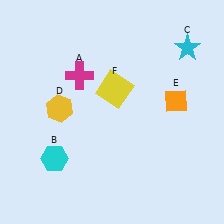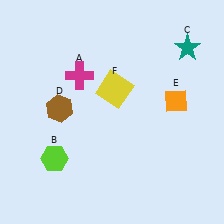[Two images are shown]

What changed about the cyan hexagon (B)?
In Image 1, B is cyan. In Image 2, it changed to lime.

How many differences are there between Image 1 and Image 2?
There are 3 differences between the two images.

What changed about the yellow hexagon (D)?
In Image 1, D is yellow. In Image 2, it changed to brown.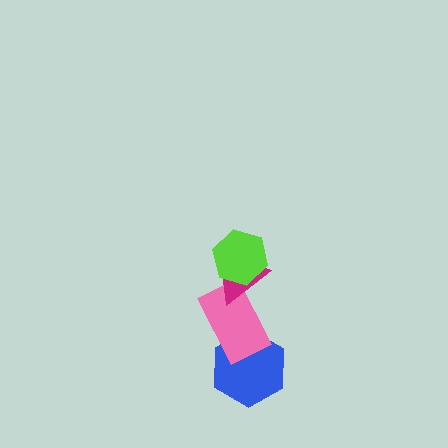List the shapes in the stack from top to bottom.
From top to bottom: the lime hexagon, the magenta triangle, the pink rectangle, the blue hexagon.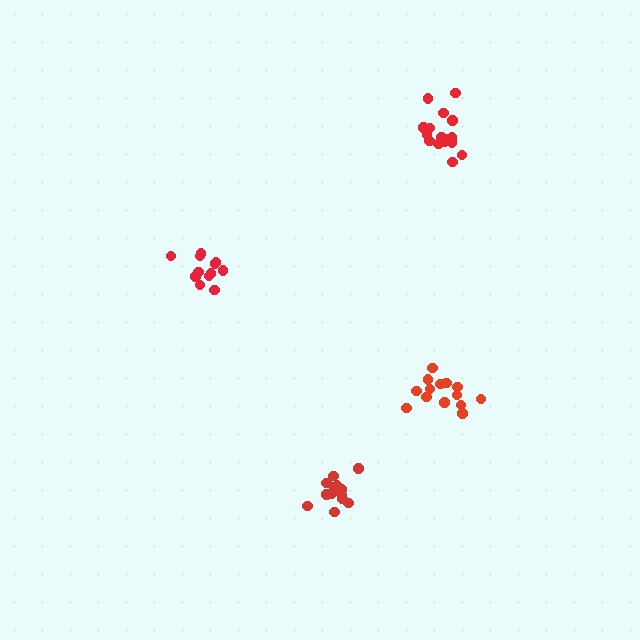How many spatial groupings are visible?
There are 4 spatial groupings.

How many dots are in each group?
Group 1: 18 dots, Group 2: 14 dots, Group 3: 13 dots, Group 4: 15 dots (60 total).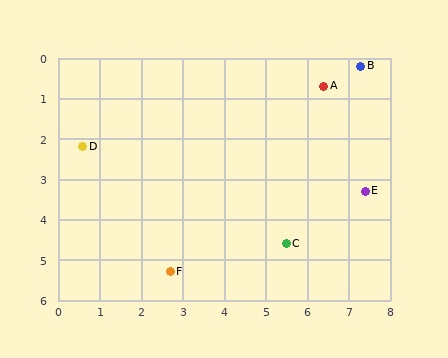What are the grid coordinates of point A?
Point A is at approximately (6.4, 0.7).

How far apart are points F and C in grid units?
Points F and C are about 2.9 grid units apart.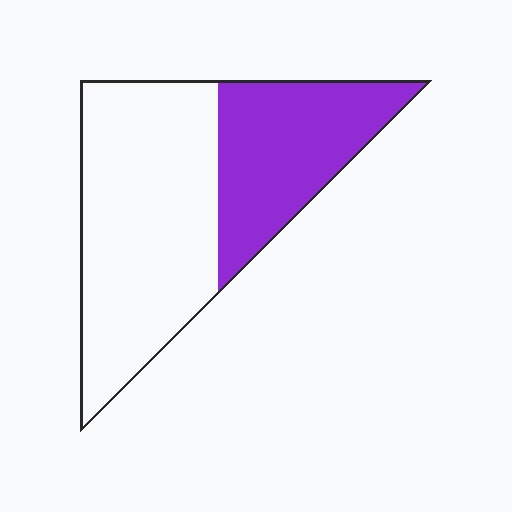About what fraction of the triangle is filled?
About three eighths (3/8).